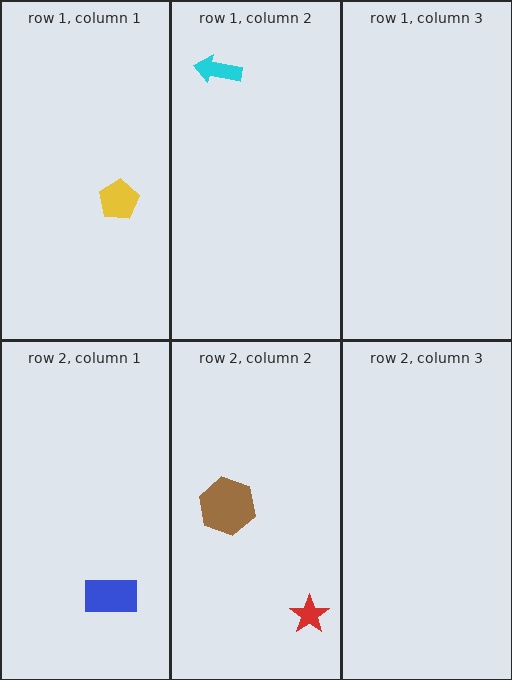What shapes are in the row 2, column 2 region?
The red star, the brown hexagon.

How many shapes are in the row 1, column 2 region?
1.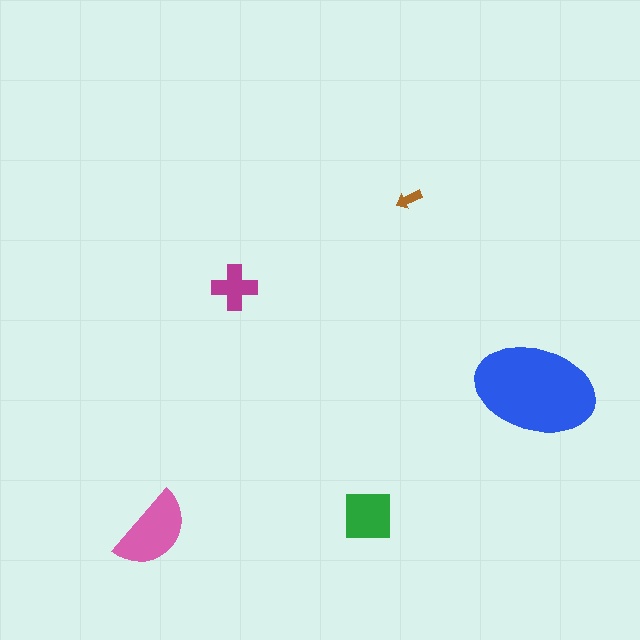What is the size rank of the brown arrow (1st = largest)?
5th.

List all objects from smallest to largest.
The brown arrow, the magenta cross, the green square, the pink semicircle, the blue ellipse.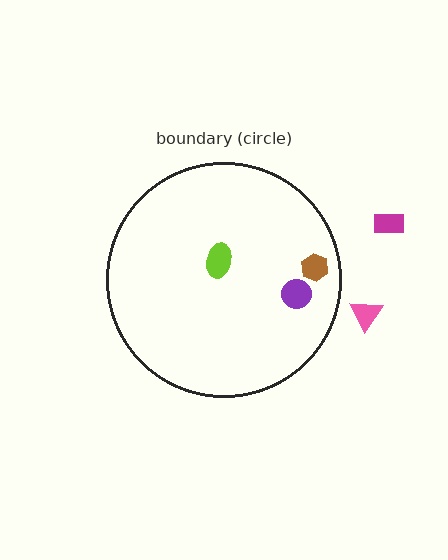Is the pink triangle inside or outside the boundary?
Outside.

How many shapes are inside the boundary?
3 inside, 2 outside.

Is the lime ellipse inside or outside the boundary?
Inside.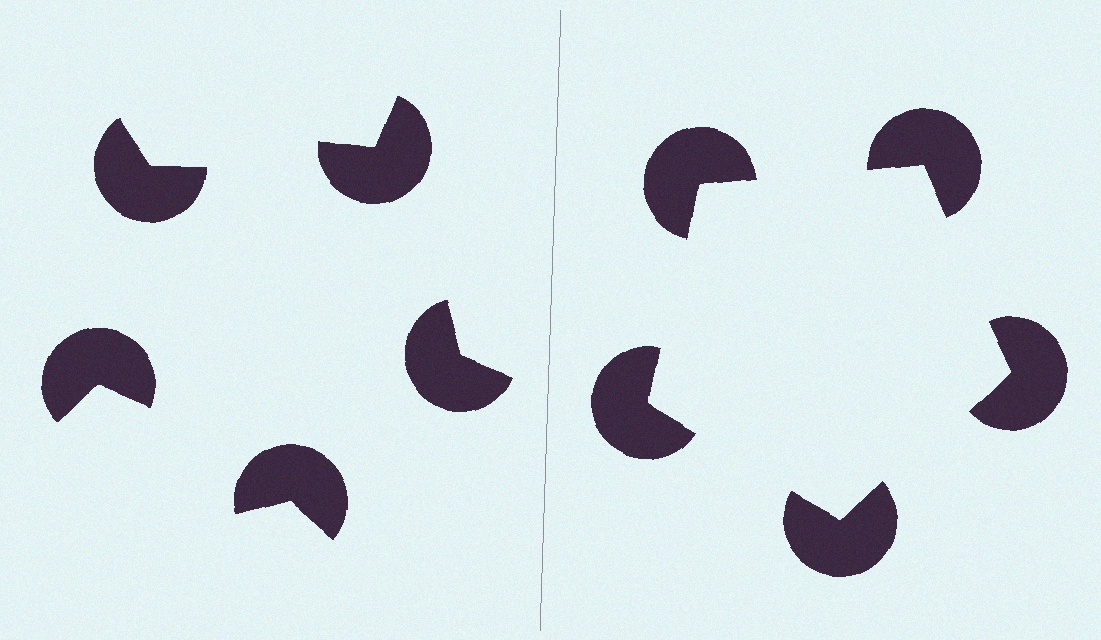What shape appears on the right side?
An illusory pentagon.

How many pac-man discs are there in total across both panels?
10 — 5 on each side.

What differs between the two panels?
The pac-man discs are positioned identically on both sides; only the wedge orientations differ. On the right they align to a pentagon; on the left they are misaligned.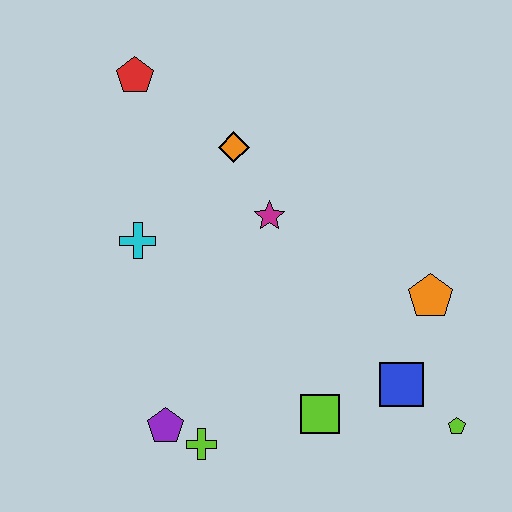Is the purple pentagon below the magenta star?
Yes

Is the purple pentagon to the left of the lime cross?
Yes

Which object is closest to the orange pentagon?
The blue square is closest to the orange pentagon.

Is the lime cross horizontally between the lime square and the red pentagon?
Yes